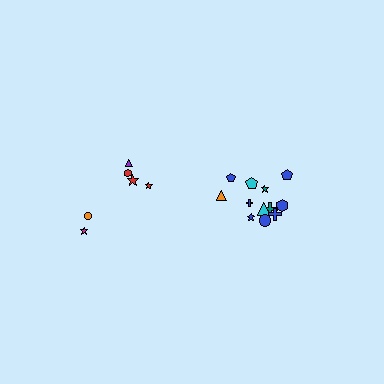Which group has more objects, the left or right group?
The right group.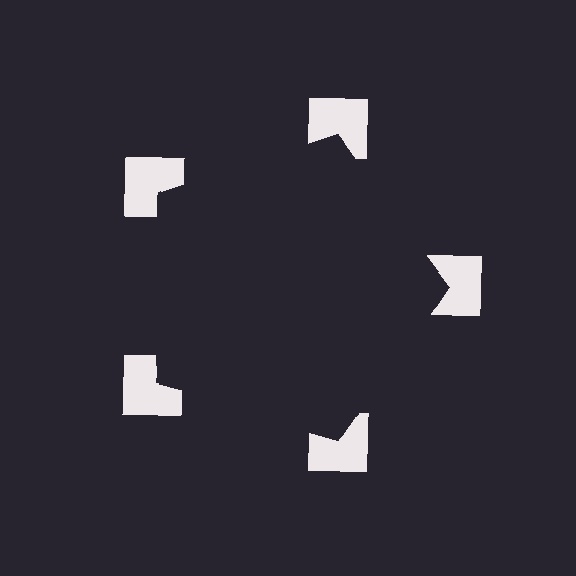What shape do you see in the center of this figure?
An illusory pentagon — its edges are inferred from the aligned wedge cuts in the notched squares, not physically drawn.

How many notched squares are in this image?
There are 5 — one at each vertex of the illusory pentagon.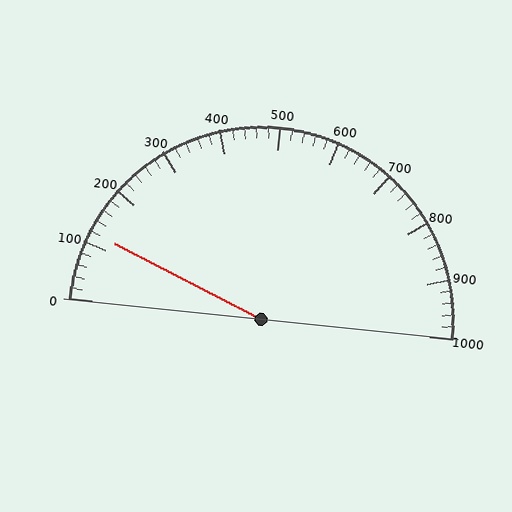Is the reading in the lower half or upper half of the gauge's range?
The reading is in the lower half of the range (0 to 1000).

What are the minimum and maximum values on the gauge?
The gauge ranges from 0 to 1000.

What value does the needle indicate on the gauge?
The needle indicates approximately 120.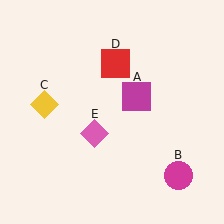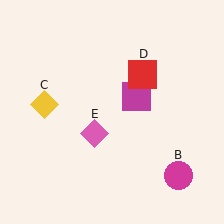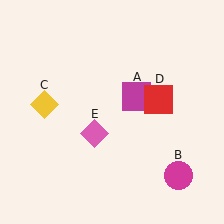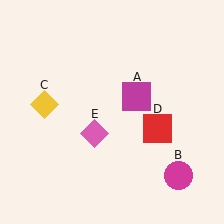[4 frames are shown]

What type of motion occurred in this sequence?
The red square (object D) rotated clockwise around the center of the scene.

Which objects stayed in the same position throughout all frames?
Magenta square (object A) and magenta circle (object B) and yellow diamond (object C) and pink diamond (object E) remained stationary.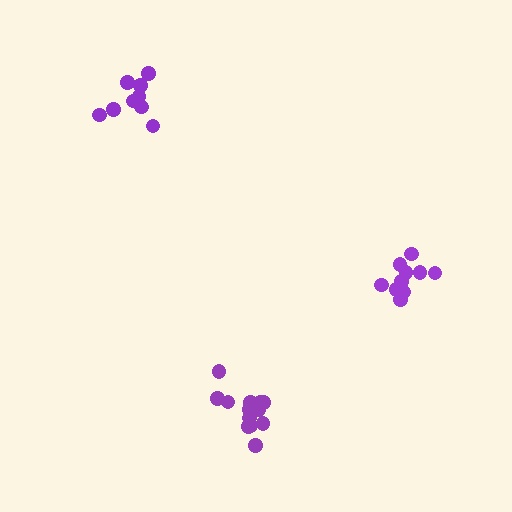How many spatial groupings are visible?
There are 3 spatial groupings.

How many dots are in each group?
Group 1: 9 dots, Group 2: 13 dots, Group 3: 10 dots (32 total).